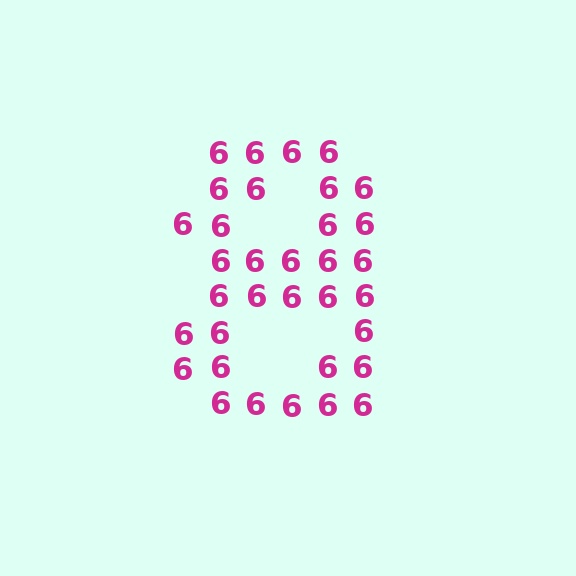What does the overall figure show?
The overall figure shows the digit 8.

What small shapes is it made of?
It is made of small digit 6's.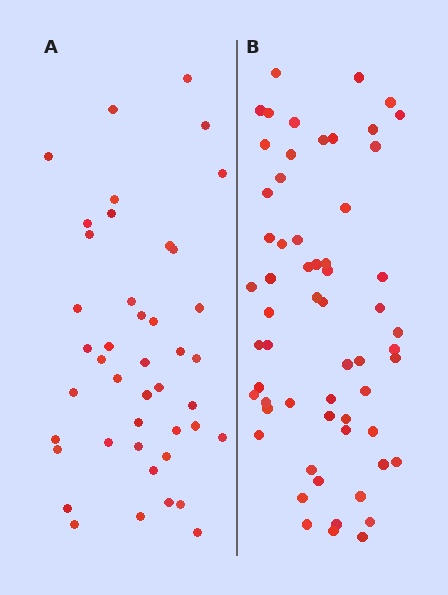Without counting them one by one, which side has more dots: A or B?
Region B (the right region) has more dots.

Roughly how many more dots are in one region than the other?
Region B has approximately 15 more dots than region A.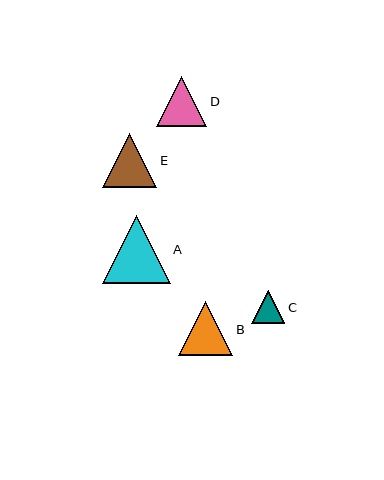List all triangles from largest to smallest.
From largest to smallest: A, E, B, D, C.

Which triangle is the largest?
Triangle A is the largest with a size of approximately 68 pixels.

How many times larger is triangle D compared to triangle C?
Triangle D is approximately 1.5 times the size of triangle C.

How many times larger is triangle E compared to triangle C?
Triangle E is approximately 1.6 times the size of triangle C.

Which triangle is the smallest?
Triangle C is the smallest with a size of approximately 33 pixels.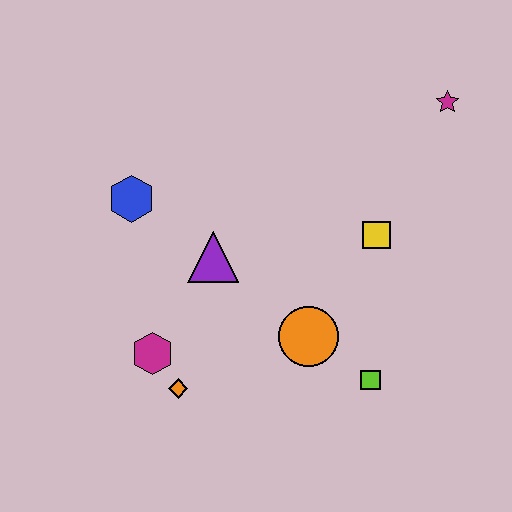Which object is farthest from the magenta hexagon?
The magenta star is farthest from the magenta hexagon.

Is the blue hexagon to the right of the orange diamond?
No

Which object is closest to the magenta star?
The yellow square is closest to the magenta star.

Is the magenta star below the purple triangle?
No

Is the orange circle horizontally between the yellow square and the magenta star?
No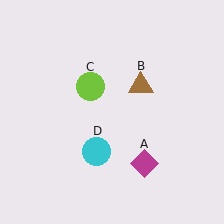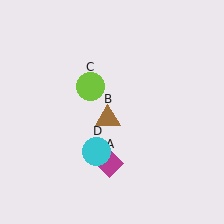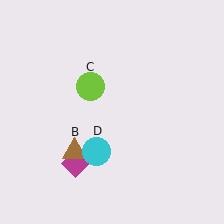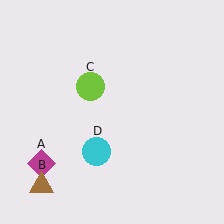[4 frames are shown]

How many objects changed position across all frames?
2 objects changed position: magenta diamond (object A), brown triangle (object B).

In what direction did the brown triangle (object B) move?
The brown triangle (object B) moved down and to the left.